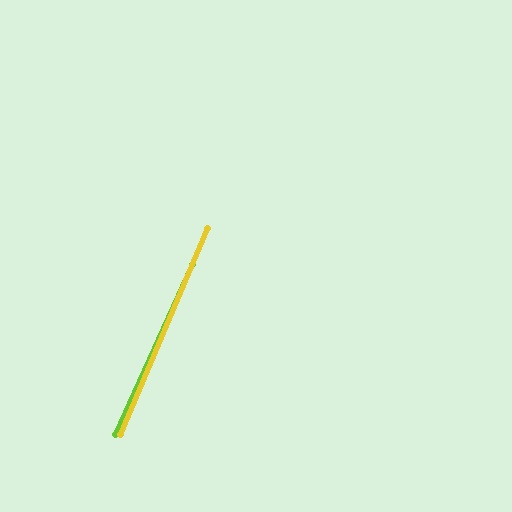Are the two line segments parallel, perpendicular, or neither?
Parallel — their directions differ by only 1.4°.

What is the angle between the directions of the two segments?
Approximately 1 degree.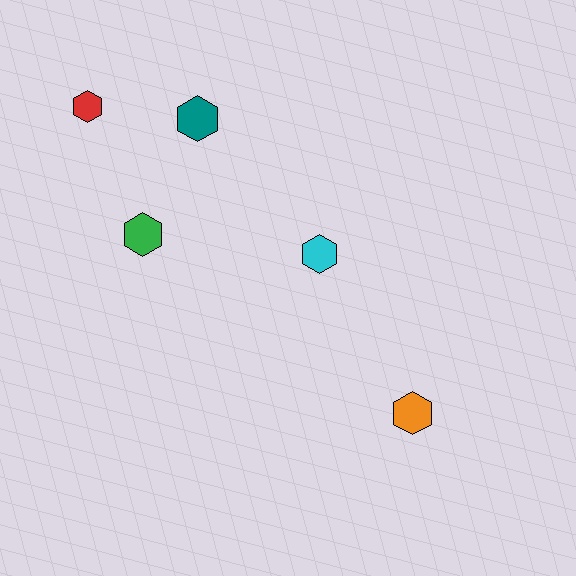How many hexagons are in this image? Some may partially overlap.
There are 5 hexagons.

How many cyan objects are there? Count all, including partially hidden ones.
There is 1 cyan object.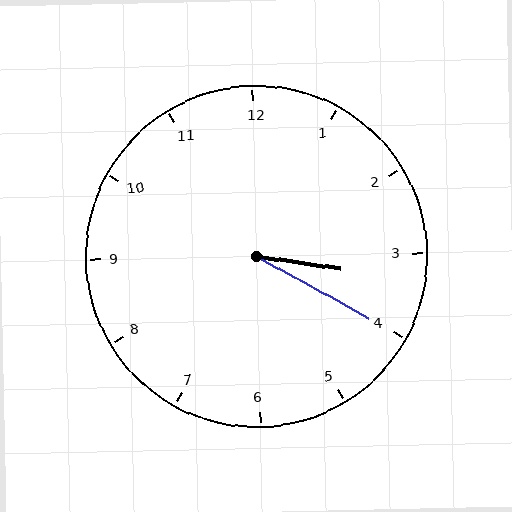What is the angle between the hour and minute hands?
Approximately 20 degrees.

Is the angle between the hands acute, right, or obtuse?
It is acute.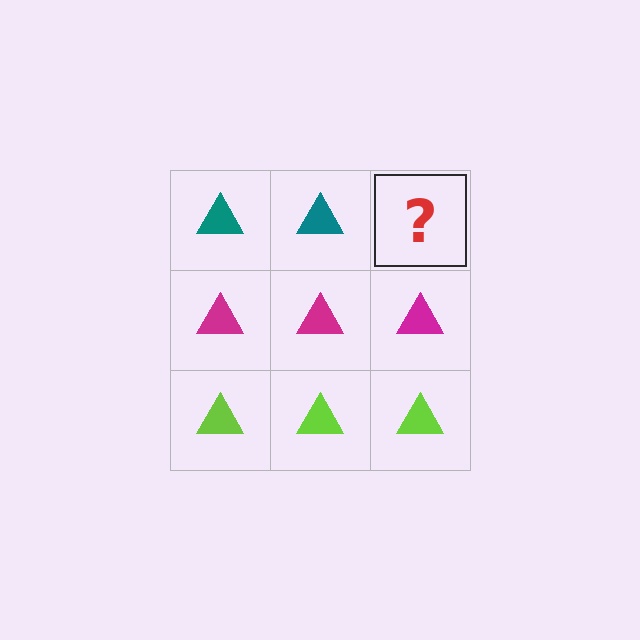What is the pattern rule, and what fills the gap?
The rule is that each row has a consistent color. The gap should be filled with a teal triangle.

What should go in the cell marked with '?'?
The missing cell should contain a teal triangle.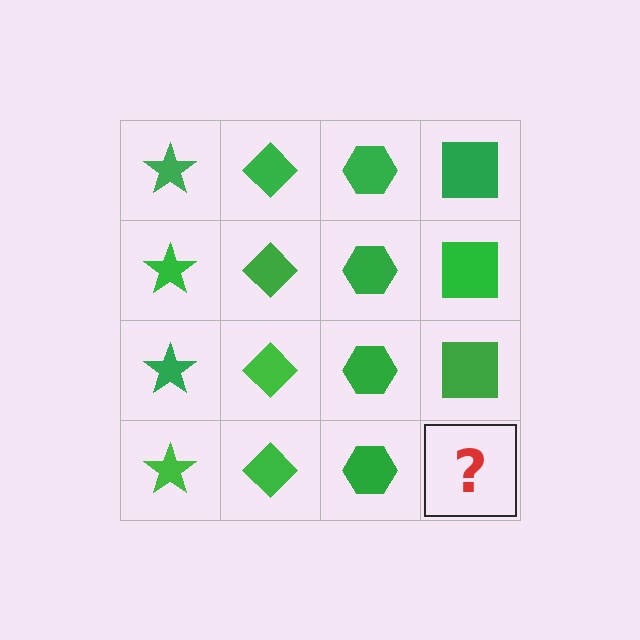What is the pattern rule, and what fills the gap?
The rule is that each column has a consistent shape. The gap should be filled with a green square.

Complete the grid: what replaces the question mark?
The question mark should be replaced with a green square.